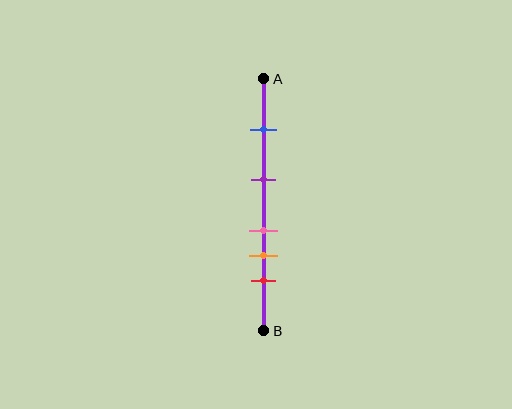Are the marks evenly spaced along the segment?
No, the marks are not evenly spaced.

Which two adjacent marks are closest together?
The pink and orange marks are the closest adjacent pair.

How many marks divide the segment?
There are 5 marks dividing the segment.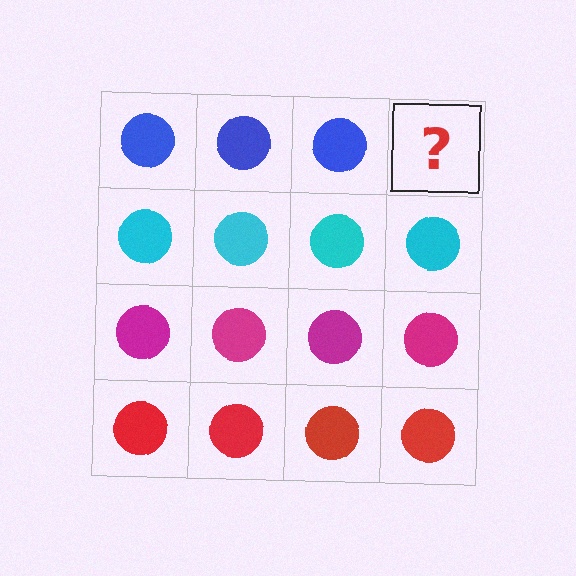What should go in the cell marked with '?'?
The missing cell should contain a blue circle.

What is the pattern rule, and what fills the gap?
The rule is that each row has a consistent color. The gap should be filled with a blue circle.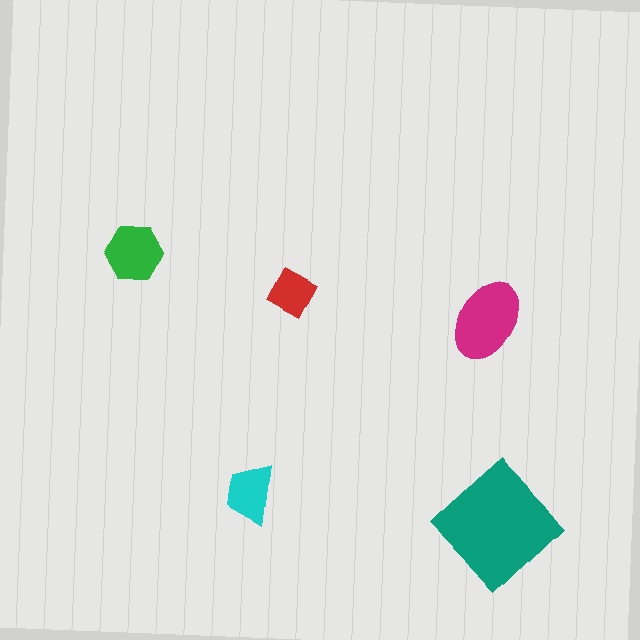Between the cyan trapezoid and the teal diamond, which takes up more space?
The teal diamond.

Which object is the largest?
The teal diamond.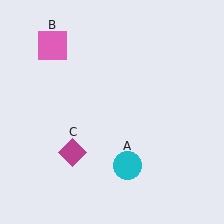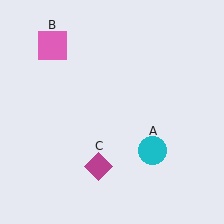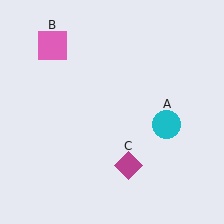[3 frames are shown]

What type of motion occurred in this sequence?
The cyan circle (object A), magenta diamond (object C) rotated counterclockwise around the center of the scene.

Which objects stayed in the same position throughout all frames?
Pink square (object B) remained stationary.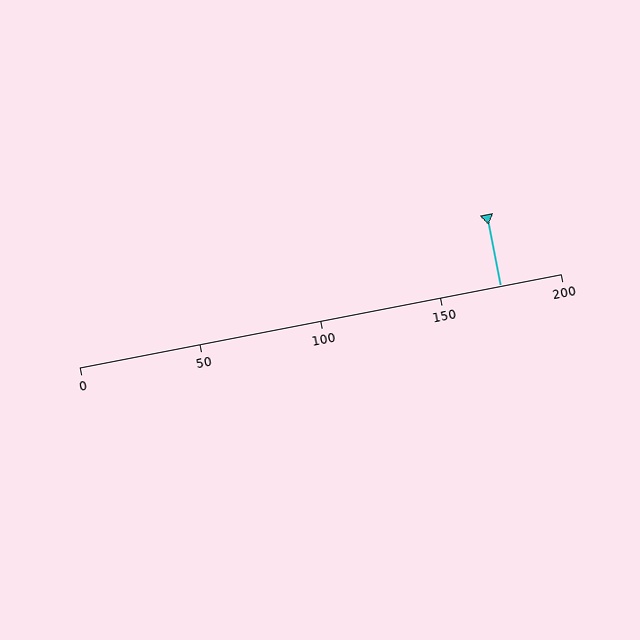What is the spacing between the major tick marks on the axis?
The major ticks are spaced 50 apart.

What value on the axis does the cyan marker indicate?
The marker indicates approximately 175.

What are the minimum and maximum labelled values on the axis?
The axis runs from 0 to 200.